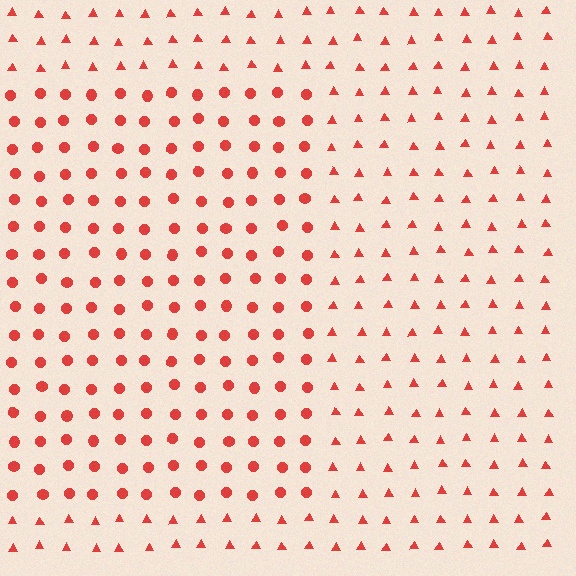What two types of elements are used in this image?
The image uses circles inside the rectangle region and triangles outside it.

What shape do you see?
I see a rectangle.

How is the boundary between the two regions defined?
The boundary is defined by a change in element shape: circles inside vs. triangles outside. All elements share the same color and spacing.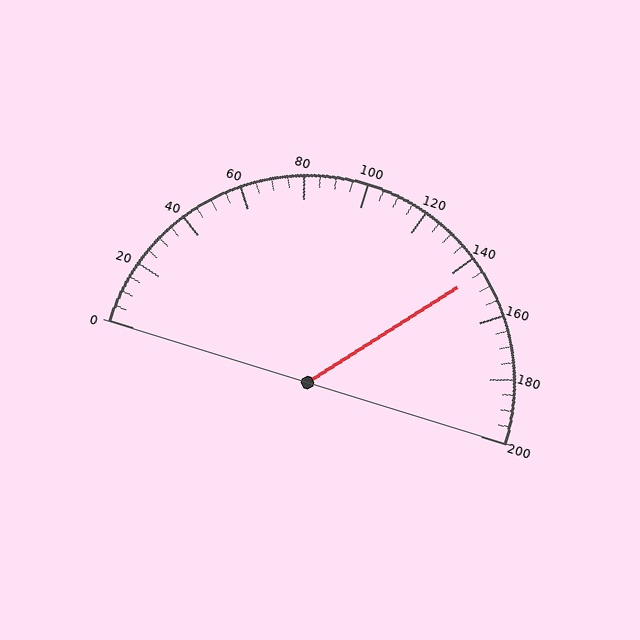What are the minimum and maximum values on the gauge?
The gauge ranges from 0 to 200.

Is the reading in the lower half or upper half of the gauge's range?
The reading is in the upper half of the range (0 to 200).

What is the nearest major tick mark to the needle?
The nearest major tick mark is 140.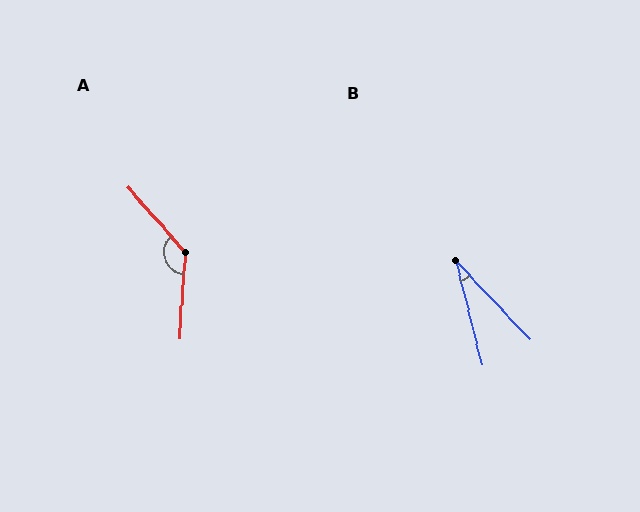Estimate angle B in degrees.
Approximately 29 degrees.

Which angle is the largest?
A, at approximately 135 degrees.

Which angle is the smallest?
B, at approximately 29 degrees.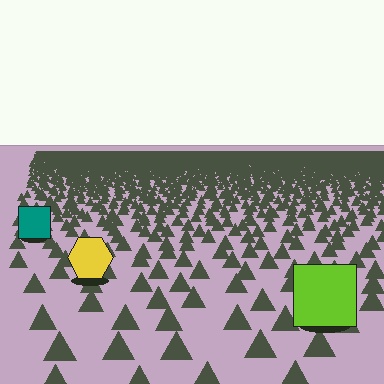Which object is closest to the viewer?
The lime square is closest. The texture marks near it are larger and more spread out.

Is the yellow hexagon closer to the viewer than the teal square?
Yes. The yellow hexagon is closer — you can tell from the texture gradient: the ground texture is coarser near it.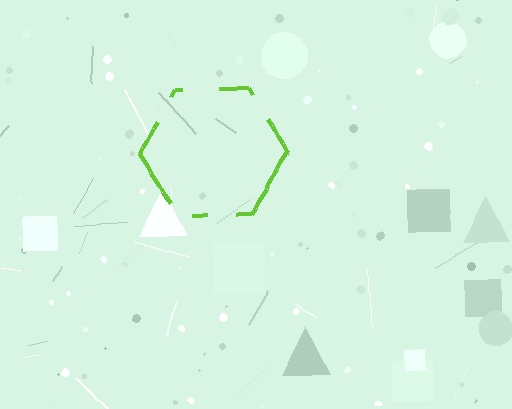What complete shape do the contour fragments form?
The contour fragments form a hexagon.